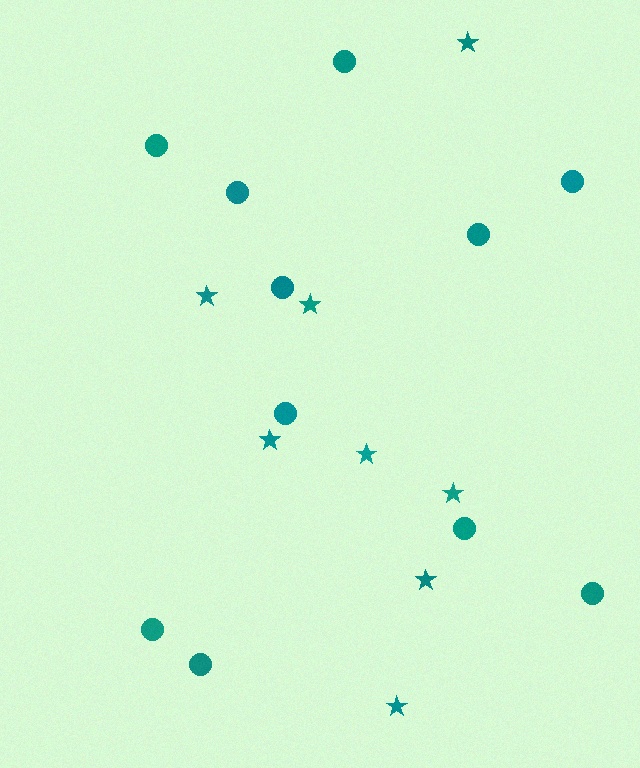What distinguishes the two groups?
There are 2 groups: one group of stars (8) and one group of circles (11).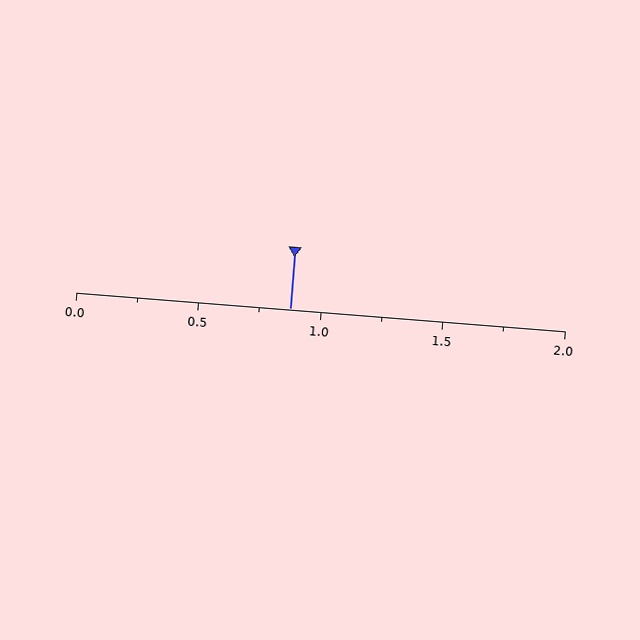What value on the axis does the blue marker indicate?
The marker indicates approximately 0.88.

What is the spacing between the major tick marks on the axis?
The major ticks are spaced 0.5 apart.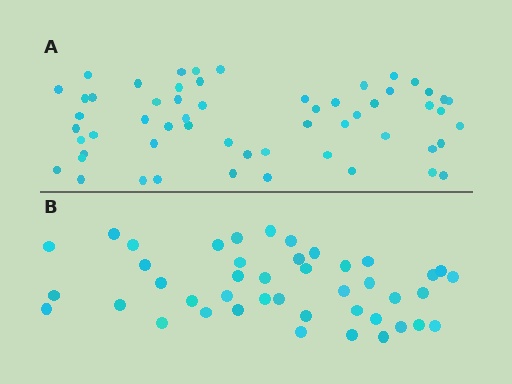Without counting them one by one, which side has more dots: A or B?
Region A (the top region) has more dots.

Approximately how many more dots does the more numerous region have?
Region A has approximately 15 more dots than region B.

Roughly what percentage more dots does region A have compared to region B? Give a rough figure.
About 35% more.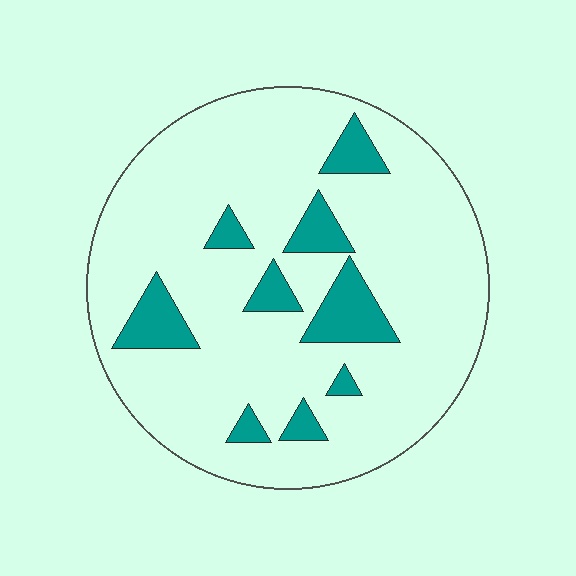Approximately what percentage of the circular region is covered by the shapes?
Approximately 15%.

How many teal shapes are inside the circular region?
9.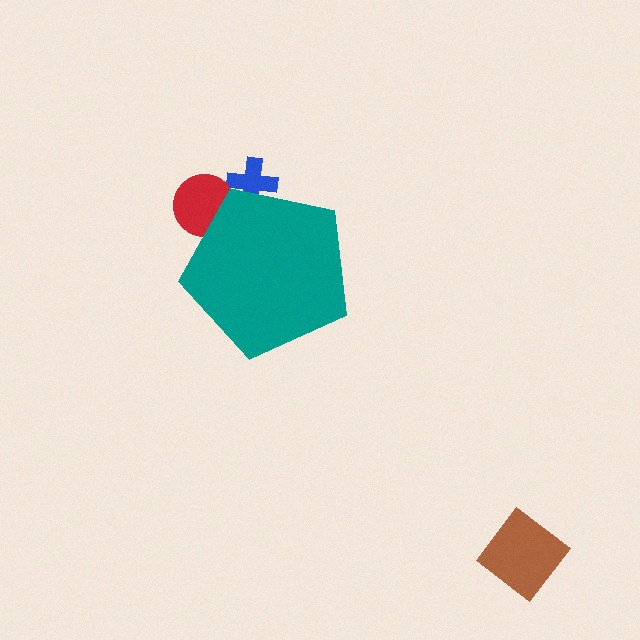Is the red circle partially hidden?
Yes, the red circle is partially hidden behind the teal pentagon.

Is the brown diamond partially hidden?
No, the brown diamond is fully visible.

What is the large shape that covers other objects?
A teal pentagon.